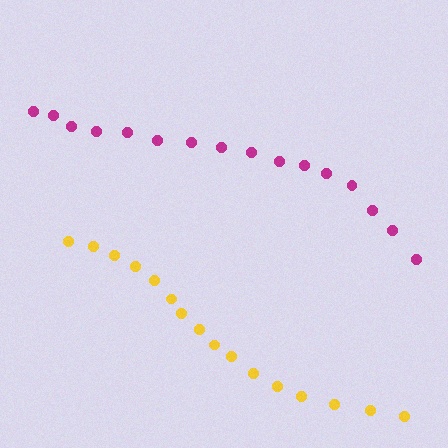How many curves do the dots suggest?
There are 2 distinct paths.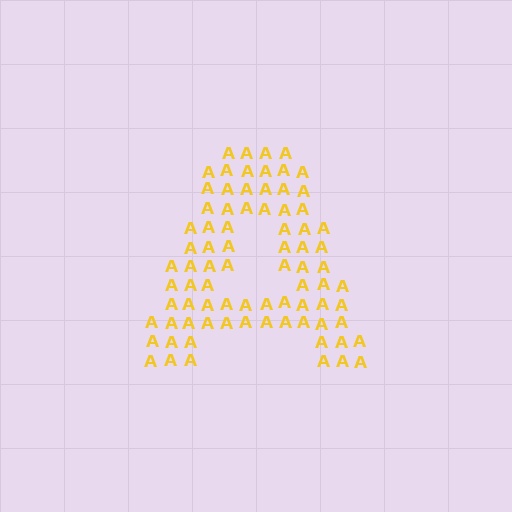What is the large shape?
The large shape is the letter A.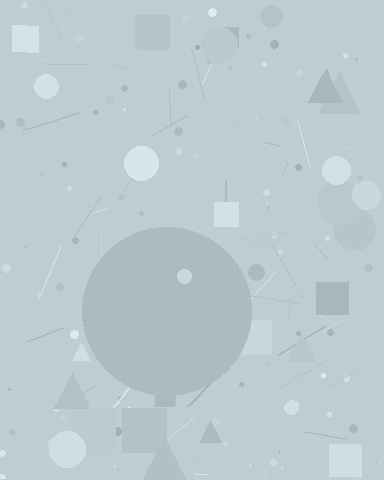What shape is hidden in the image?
A circle is hidden in the image.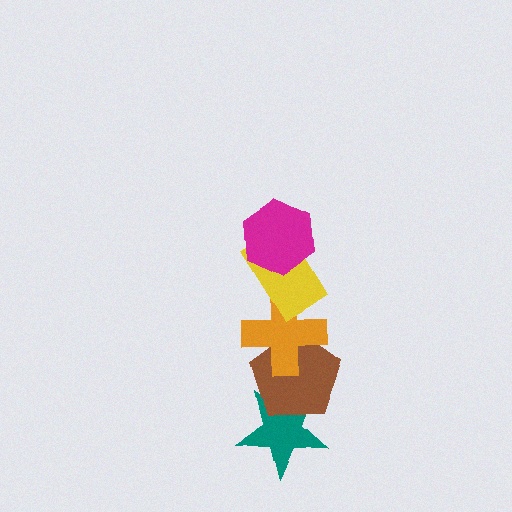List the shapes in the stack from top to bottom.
From top to bottom: the magenta hexagon, the yellow rectangle, the orange cross, the brown pentagon, the teal star.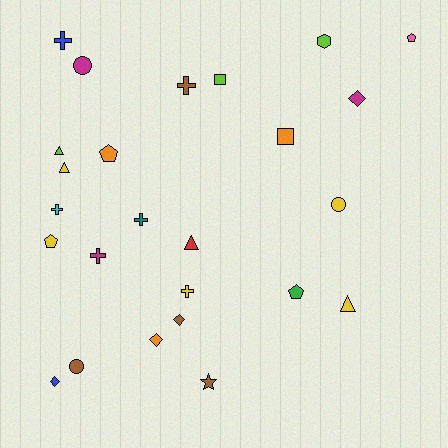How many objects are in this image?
There are 25 objects.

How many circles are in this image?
There are 3 circles.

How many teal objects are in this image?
There is 1 teal object.